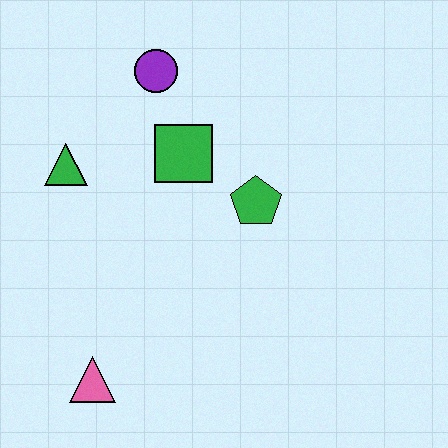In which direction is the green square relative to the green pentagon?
The green square is to the left of the green pentagon.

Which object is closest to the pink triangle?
The green triangle is closest to the pink triangle.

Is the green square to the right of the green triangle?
Yes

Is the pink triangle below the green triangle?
Yes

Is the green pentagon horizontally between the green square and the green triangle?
No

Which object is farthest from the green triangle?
The pink triangle is farthest from the green triangle.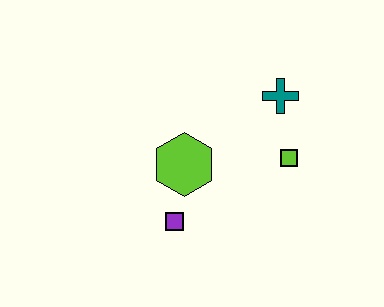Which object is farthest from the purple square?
The teal cross is farthest from the purple square.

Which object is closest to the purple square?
The lime hexagon is closest to the purple square.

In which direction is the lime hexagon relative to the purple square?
The lime hexagon is above the purple square.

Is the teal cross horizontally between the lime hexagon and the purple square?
No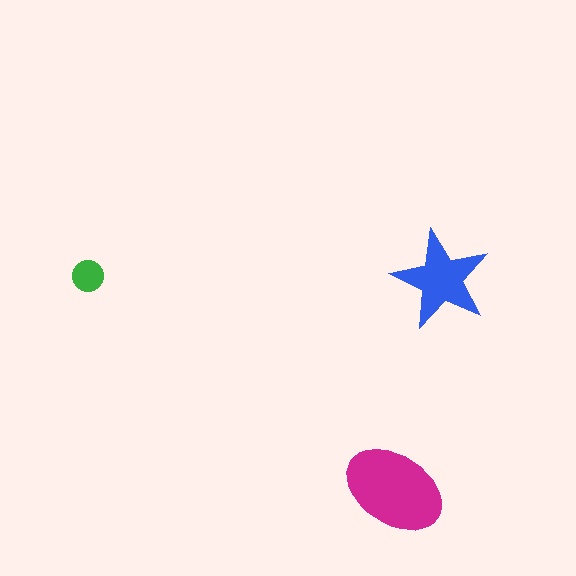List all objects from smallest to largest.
The green circle, the blue star, the magenta ellipse.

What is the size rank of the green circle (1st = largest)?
3rd.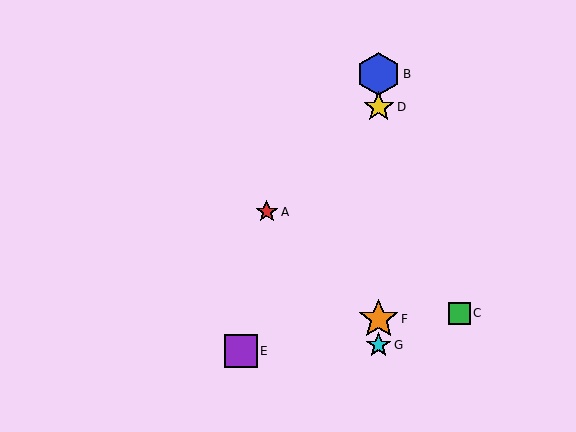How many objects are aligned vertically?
4 objects (B, D, F, G) are aligned vertically.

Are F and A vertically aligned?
No, F is at x≈379 and A is at x≈267.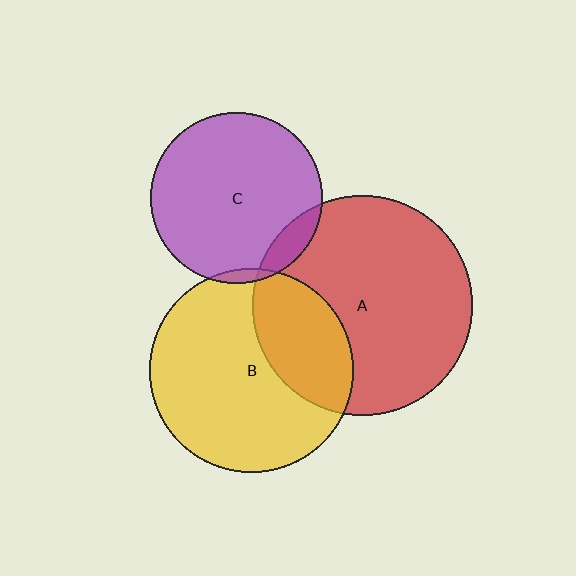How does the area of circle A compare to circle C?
Approximately 1.6 times.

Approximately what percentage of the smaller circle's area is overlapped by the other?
Approximately 30%.